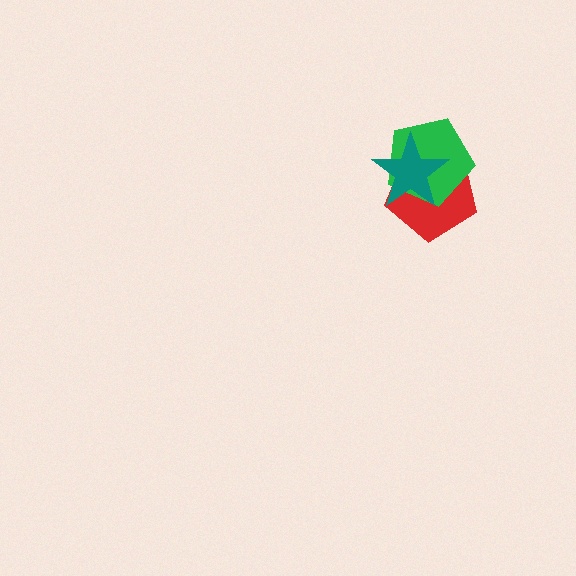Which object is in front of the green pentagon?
The teal star is in front of the green pentagon.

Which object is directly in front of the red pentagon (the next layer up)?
The green pentagon is directly in front of the red pentagon.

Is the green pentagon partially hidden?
Yes, it is partially covered by another shape.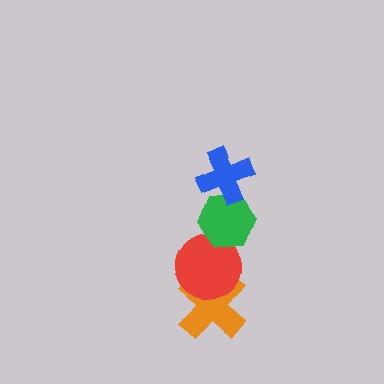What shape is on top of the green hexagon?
The blue cross is on top of the green hexagon.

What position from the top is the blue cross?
The blue cross is 1st from the top.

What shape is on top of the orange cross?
The red circle is on top of the orange cross.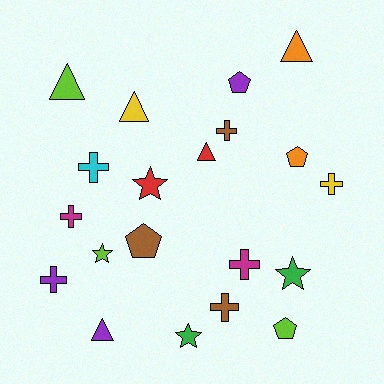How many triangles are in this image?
There are 5 triangles.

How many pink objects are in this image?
There are no pink objects.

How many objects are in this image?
There are 20 objects.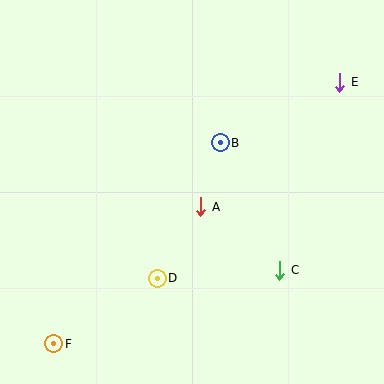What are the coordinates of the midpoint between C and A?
The midpoint between C and A is at (240, 238).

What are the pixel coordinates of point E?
Point E is at (340, 82).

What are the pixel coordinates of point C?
Point C is at (280, 270).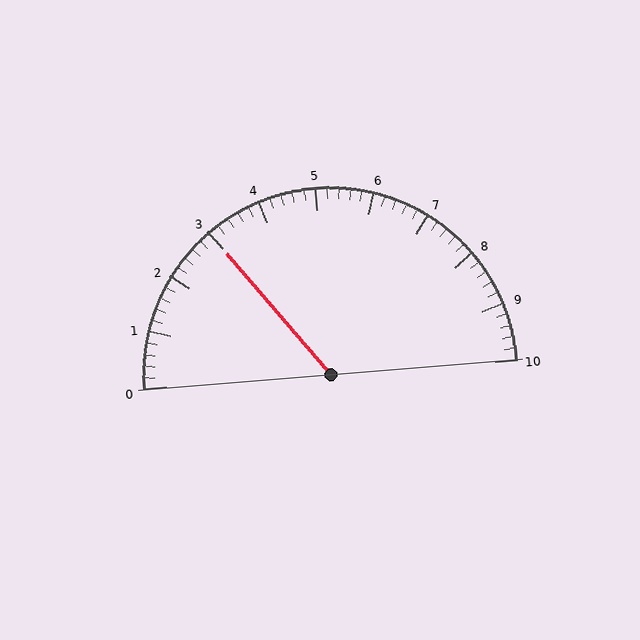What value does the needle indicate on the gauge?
The needle indicates approximately 3.0.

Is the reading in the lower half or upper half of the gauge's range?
The reading is in the lower half of the range (0 to 10).